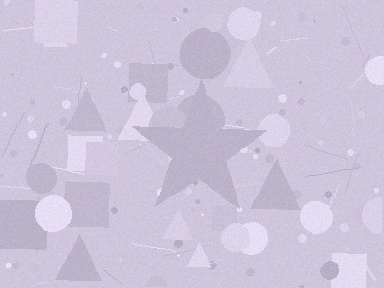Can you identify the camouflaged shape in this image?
The camouflaged shape is a star.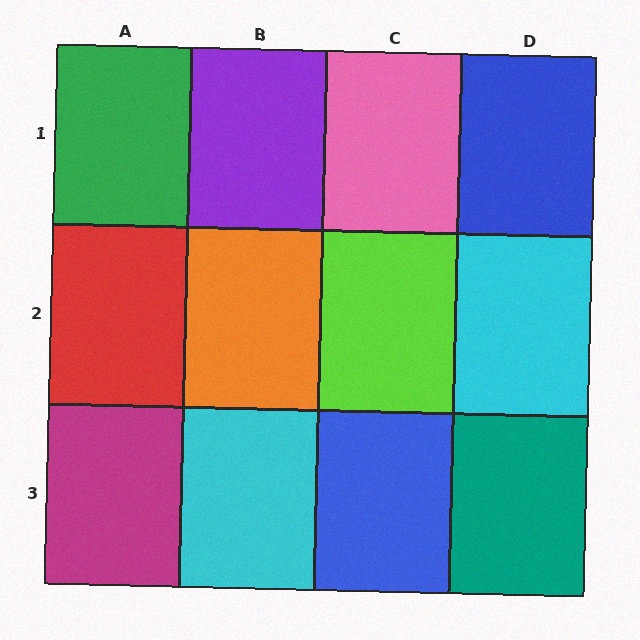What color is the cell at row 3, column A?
Magenta.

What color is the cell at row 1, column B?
Purple.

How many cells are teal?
1 cell is teal.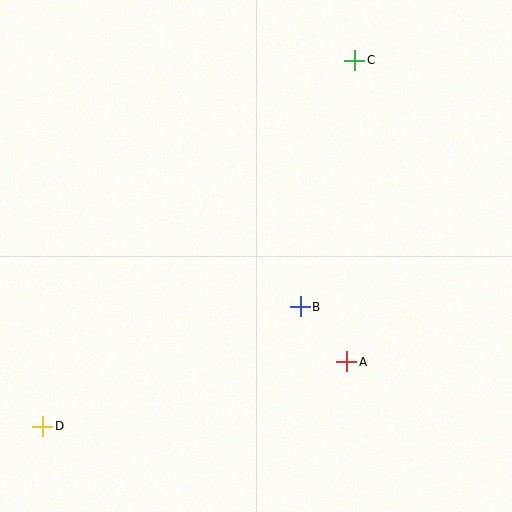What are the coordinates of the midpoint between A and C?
The midpoint between A and C is at (351, 211).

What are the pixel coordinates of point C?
Point C is at (355, 60).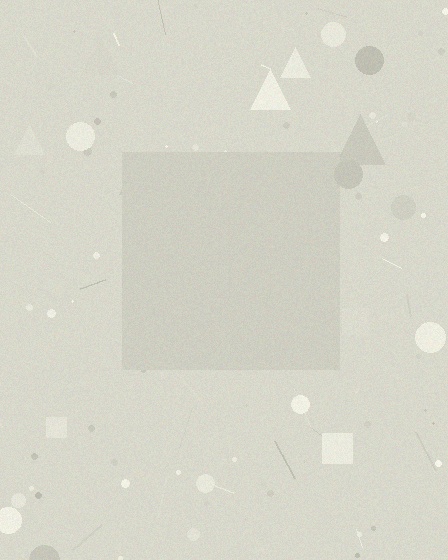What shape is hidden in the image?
A square is hidden in the image.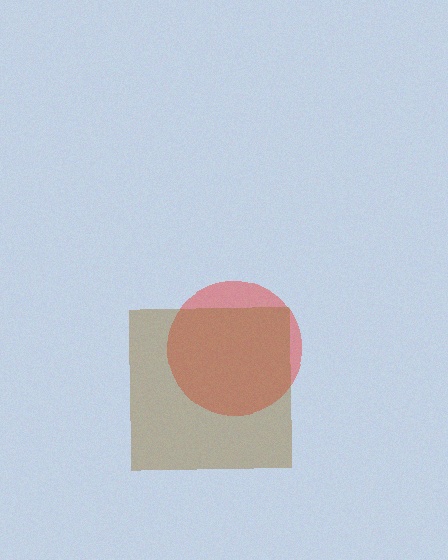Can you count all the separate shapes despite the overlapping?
Yes, there are 2 separate shapes.